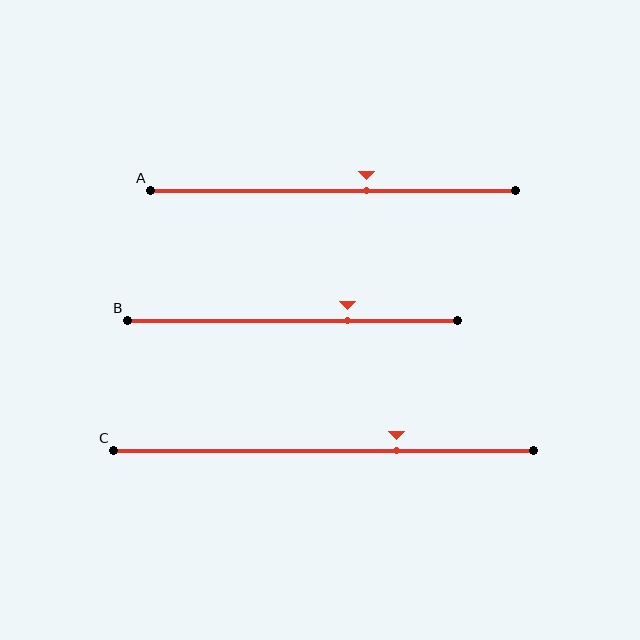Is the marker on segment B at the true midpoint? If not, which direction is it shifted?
No, the marker on segment B is shifted to the right by about 17% of the segment length.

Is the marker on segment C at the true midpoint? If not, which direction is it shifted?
No, the marker on segment C is shifted to the right by about 17% of the segment length.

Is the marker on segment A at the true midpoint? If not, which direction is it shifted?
No, the marker on segment A is shifted to the right by about 9% of the segment length.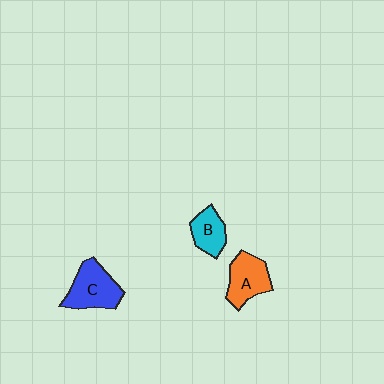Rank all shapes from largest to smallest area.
From largest to smallest: C (blue), A (orange), B (cyan).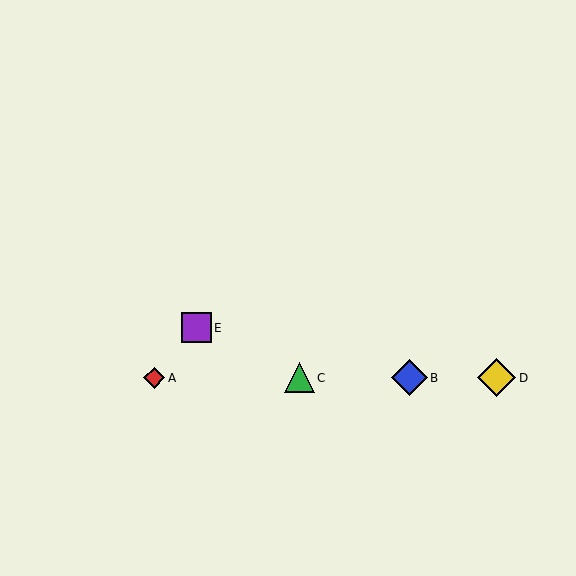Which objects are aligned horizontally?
Objects A, B, C, D are aligned horizontally.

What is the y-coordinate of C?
Object C is at y≈378.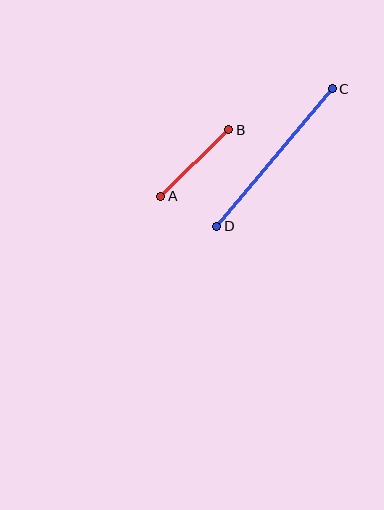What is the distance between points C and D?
The distance is approximately 180 pixels.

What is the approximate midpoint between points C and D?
The midpoint is at approximately (274, 157) pixels.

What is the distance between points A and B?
The distance is approximately 95 pixels.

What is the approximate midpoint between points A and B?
The midpoint is at approximately (195, 163) pixels.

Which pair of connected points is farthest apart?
Points C and D are farthest apart.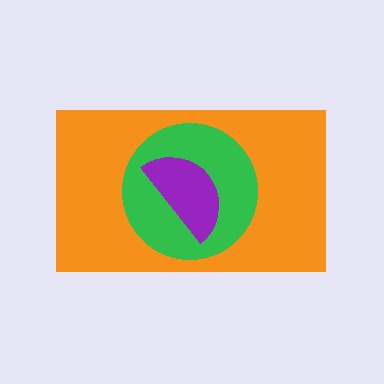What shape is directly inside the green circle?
The purple semicircle.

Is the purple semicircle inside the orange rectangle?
Yes.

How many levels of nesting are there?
3.